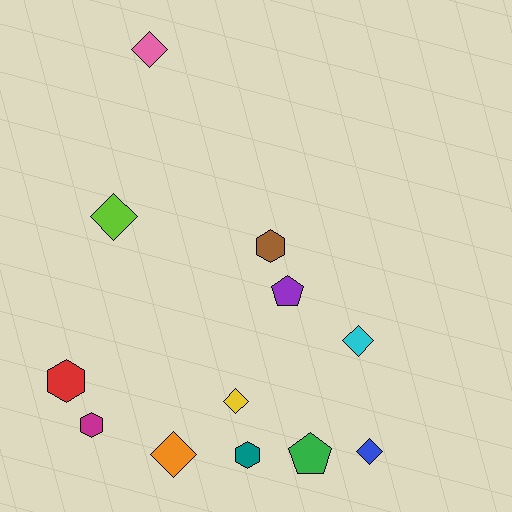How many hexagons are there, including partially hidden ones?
There are 4 hexagons.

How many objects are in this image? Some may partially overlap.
There are 12 objects.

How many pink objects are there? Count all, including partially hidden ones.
There is 1 pink object.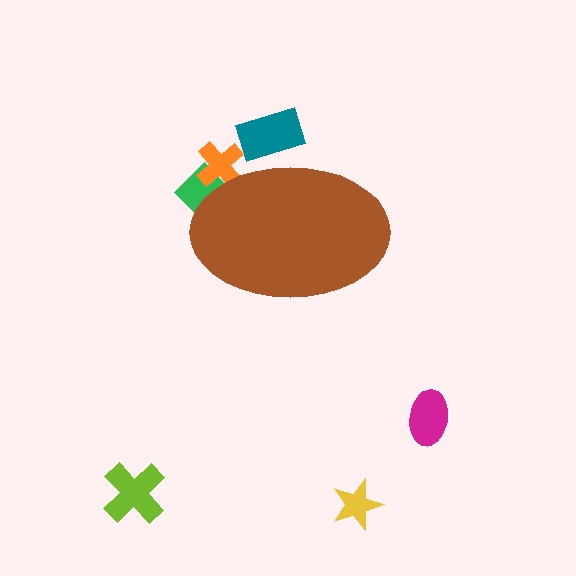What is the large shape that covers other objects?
A brown ellipse.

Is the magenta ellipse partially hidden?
No, the magenta ellipse is fully visible.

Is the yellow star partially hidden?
No, the yellow star is fully visible.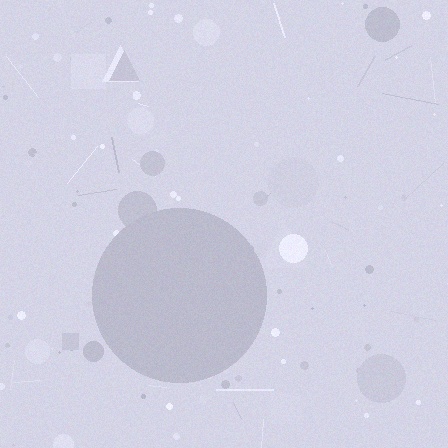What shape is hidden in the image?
A circle is hidden in the image.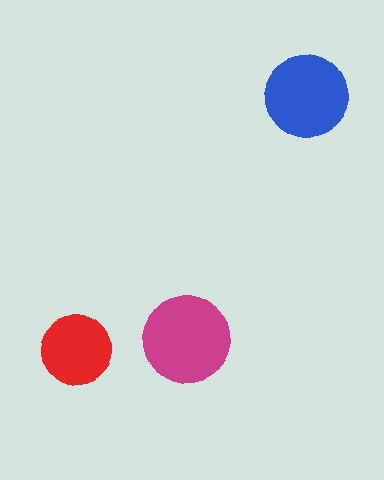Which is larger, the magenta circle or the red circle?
The magenta one.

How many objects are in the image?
There are 3 objects in the image.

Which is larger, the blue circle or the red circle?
The blue one.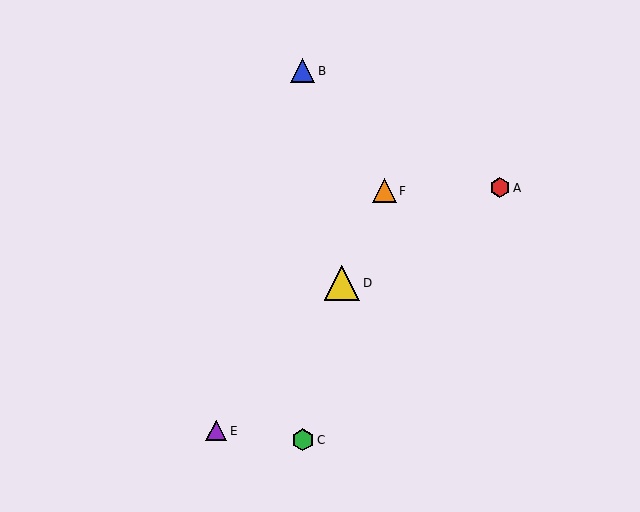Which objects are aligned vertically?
Objects B, C are aligned vertically.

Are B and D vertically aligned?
No, B is at x≈303 and D is at x≈342.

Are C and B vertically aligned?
Yes, both are at x≈303.